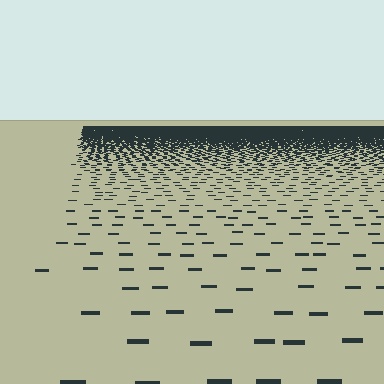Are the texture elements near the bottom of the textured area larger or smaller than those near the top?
Larger. Near the bottom, elements are closer to the viewer and appear at a bigger on-screen size.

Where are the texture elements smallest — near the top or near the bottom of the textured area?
Near the top.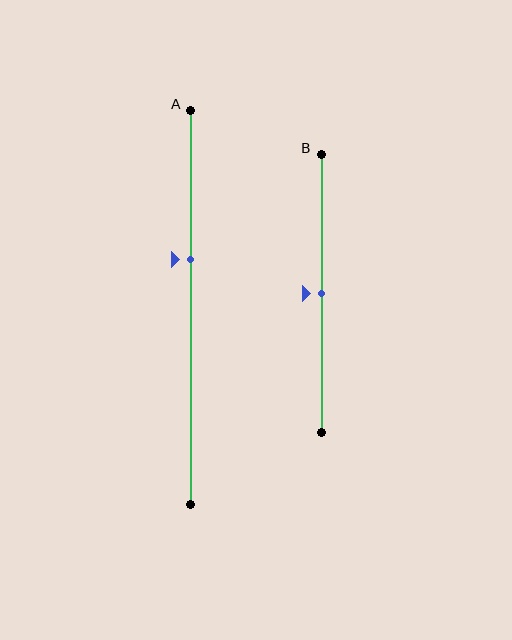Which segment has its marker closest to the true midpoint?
Segment B has its marker closest to the true midpoint.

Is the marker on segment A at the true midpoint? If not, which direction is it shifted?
No, the marker on segment A is shifted upward by about 12% of the segment length.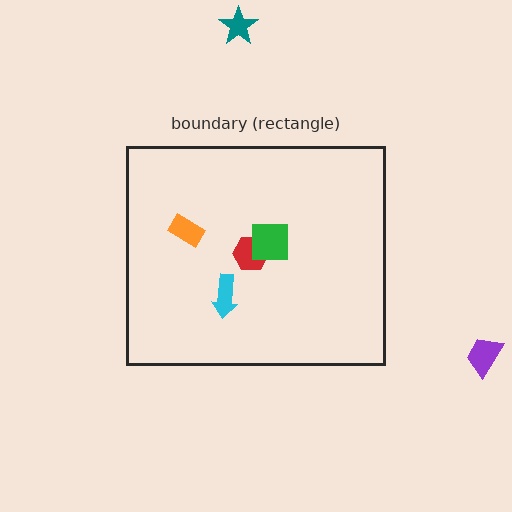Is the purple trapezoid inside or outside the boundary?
Outside.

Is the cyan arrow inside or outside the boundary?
Inside.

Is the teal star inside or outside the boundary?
Outside.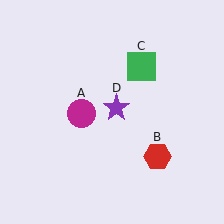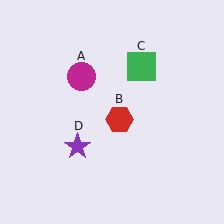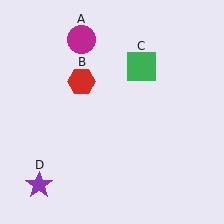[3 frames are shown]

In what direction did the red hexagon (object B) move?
The red hexagon (object B) moved up and to the left.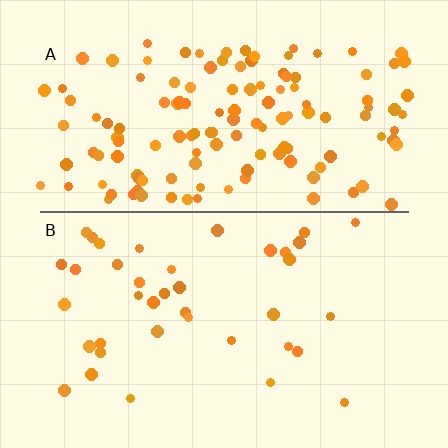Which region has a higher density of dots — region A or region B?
A (the top).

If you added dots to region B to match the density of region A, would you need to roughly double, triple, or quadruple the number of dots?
Approximately triple.